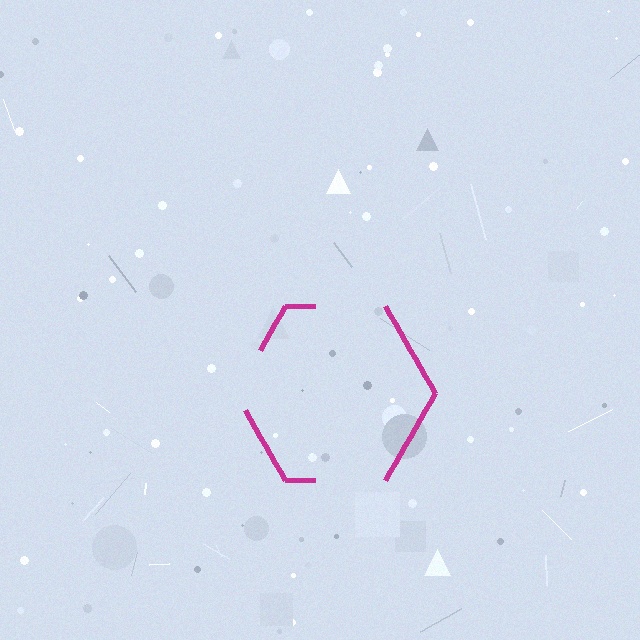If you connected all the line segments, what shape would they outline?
They would outline a hexagon.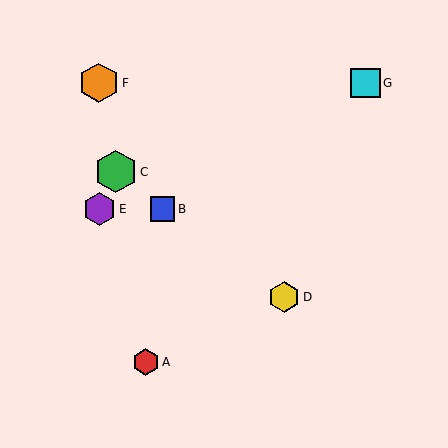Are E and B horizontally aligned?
Yes, both are at y≈209.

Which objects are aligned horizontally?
Objects B, E are aligned horizontally.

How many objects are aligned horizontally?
2 objects (B, E) are aligned horizontally.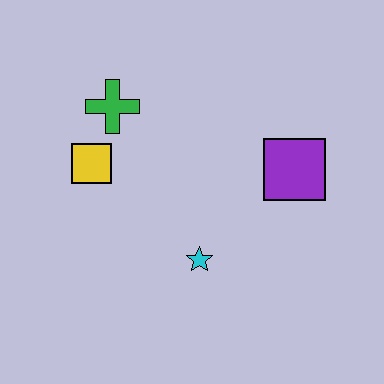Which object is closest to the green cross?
The yellow square is closest to the green cross.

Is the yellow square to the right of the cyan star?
No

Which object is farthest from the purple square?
The yellow square is farthest from the purple square.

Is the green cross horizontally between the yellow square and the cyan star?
Yes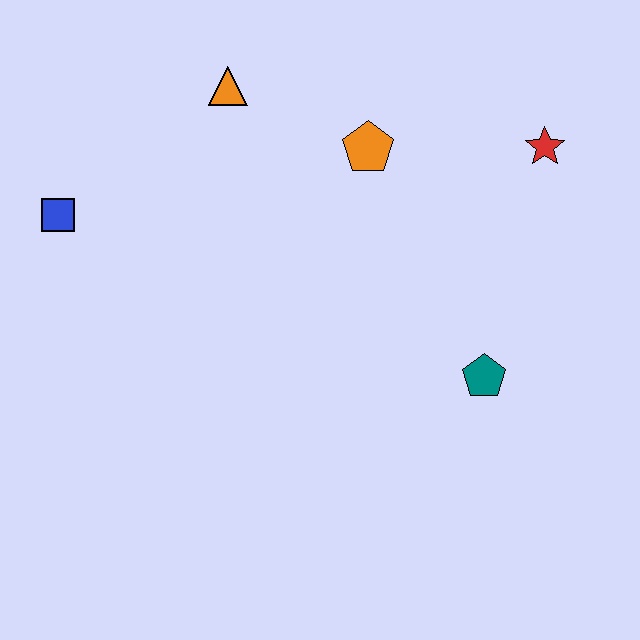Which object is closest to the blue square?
The orange triangle is closest to the blue square.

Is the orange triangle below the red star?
No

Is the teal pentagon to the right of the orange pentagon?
Yes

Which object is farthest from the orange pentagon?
The blue square is farthest from the orange pentagon.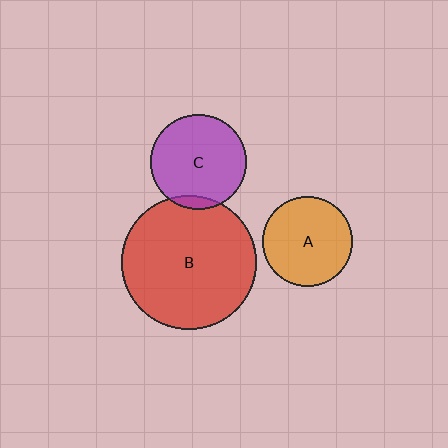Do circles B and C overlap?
Yes.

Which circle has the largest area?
Circle B (red).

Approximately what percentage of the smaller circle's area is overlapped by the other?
Approximately 5%.